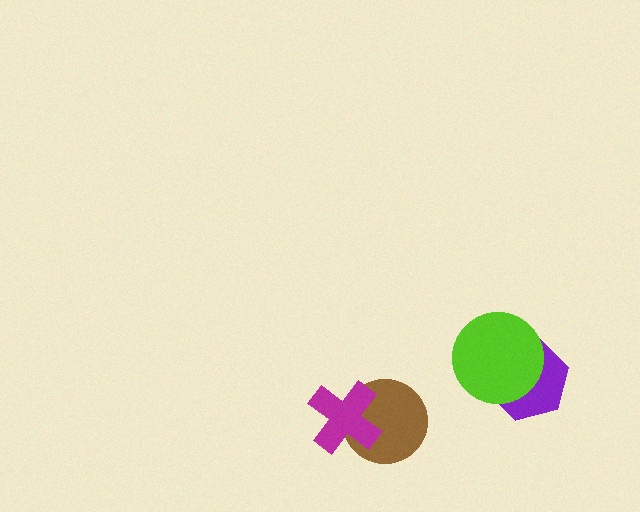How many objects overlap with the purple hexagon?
1 object overlaps with the purple hexagon.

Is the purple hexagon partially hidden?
Yes, it is partially covered by another shape.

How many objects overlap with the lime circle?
1 object overlaps with the lime circle.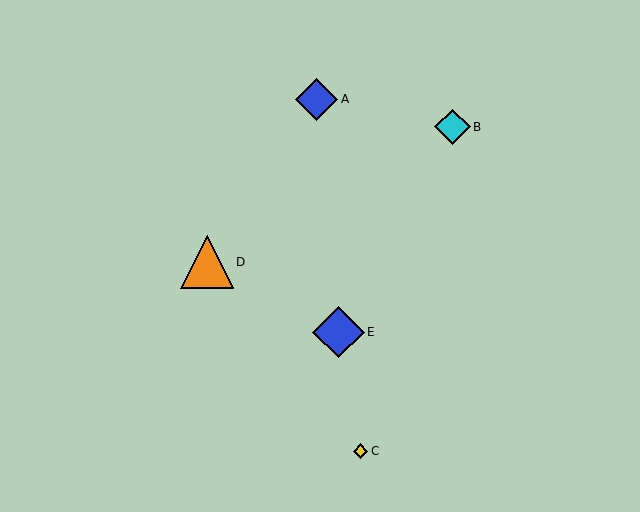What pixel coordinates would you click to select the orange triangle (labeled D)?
Click at (207, 262) to select the orange triangle D.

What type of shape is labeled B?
Shape B is a cyan diamond.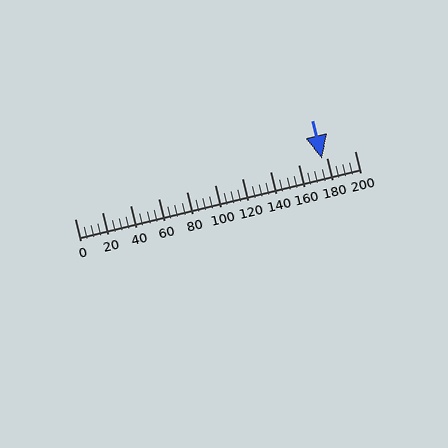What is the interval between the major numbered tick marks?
The major tick marks are spaced 20 units apart.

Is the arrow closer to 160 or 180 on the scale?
The arrow is closer to 180.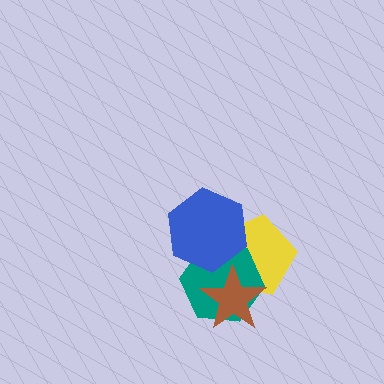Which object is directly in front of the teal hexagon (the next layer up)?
The brown star is directly in front of the teal hexagon.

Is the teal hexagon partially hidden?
Yes, it is partially covered by another shape.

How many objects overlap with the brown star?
2 objects overlap with the brown star.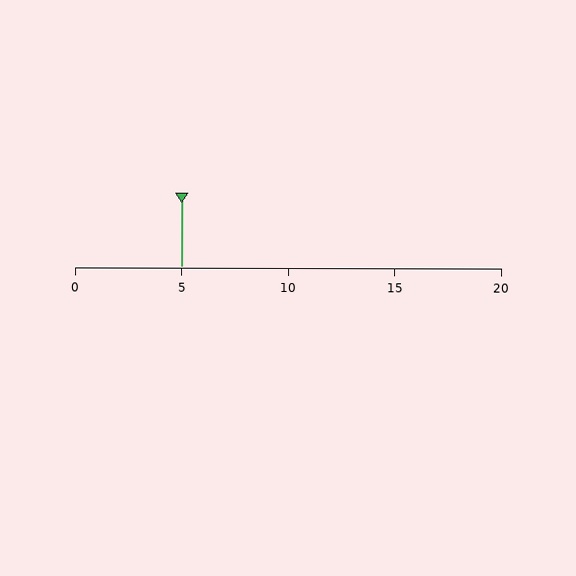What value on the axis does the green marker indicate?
The marker indicates approximately 5.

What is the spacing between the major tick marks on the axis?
The major ticks are spaced 5 apart.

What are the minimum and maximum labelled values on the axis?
The axis runs from 0 to 20.